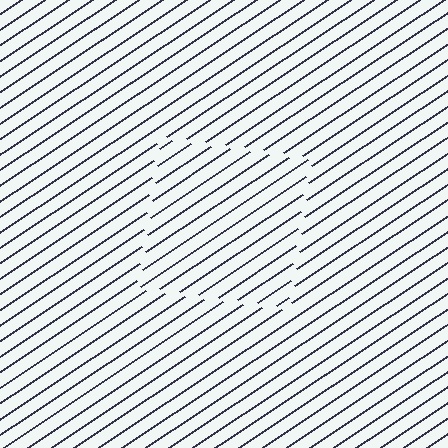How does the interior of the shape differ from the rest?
The interior of the shape contains the same grating, shifted by half a period — the contour is defined by the phase discontinuity where line-ends from the inner and outer gratings abut.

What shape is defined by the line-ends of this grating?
An illusory square. The interior of the shape contains the same grating, shifted by half a period — the contour is defined by the phase discontinuity where line-ends from the inner and outer gratings abut.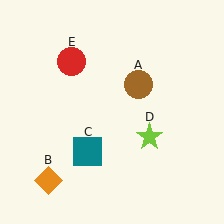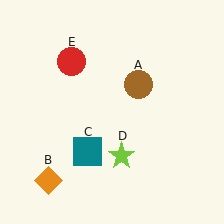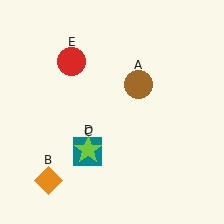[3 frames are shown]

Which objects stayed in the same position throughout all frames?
Brown circle (object A) and orange diamond (object B) and teal square (object C) and red circle (object E) remained stationary.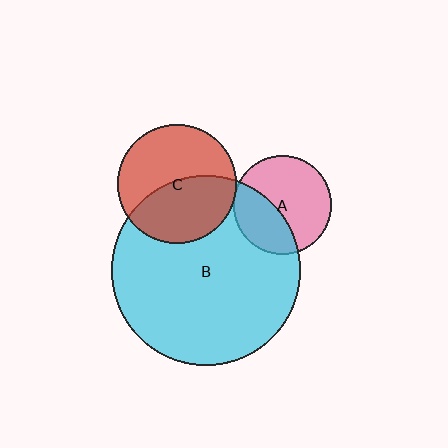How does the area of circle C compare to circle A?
Approximately 1.5 times.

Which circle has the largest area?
Circle B (cyan).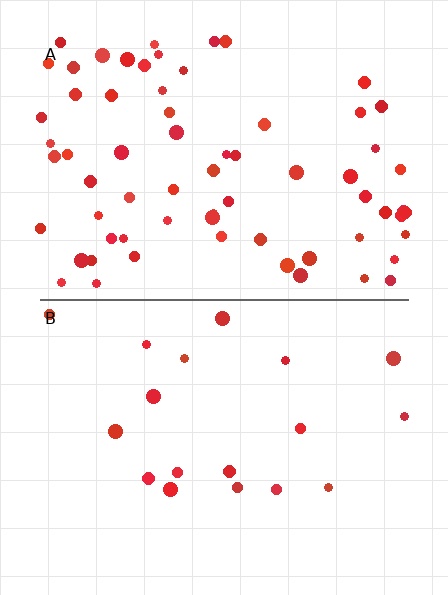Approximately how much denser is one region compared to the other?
Approximately 3.7× — region A over region B.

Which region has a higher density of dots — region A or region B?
A (the top).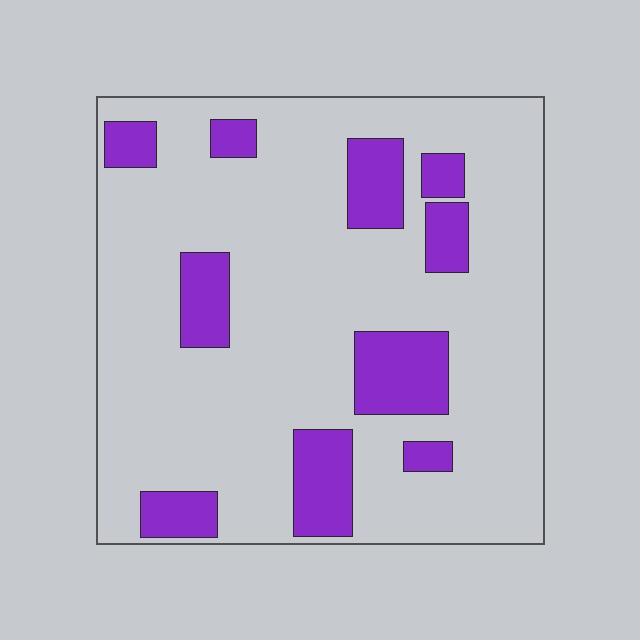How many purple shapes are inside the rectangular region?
10.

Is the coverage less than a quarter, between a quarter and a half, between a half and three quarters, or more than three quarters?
Less than a quarter.